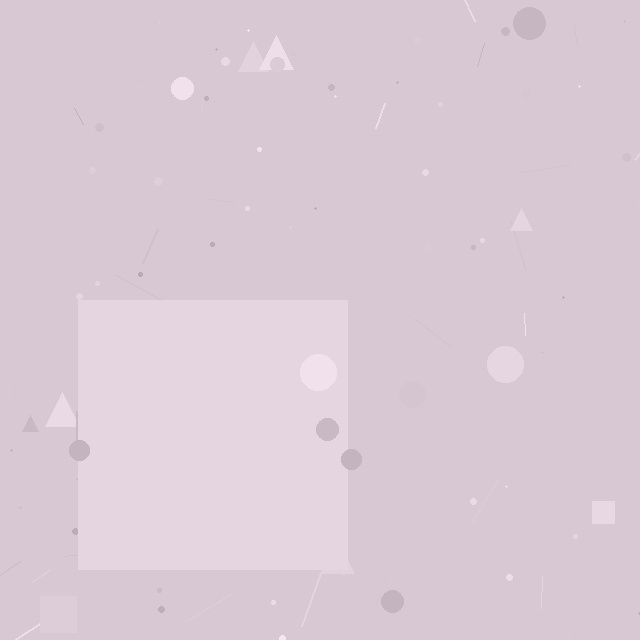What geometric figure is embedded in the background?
A square is embedded in the background.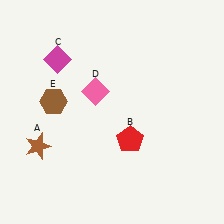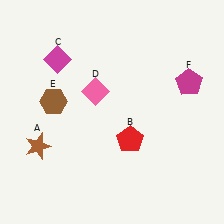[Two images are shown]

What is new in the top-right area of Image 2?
A magenta pentagon (F) was added in the top-right area of Image 2.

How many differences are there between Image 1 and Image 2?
There is 1 difference between the two images.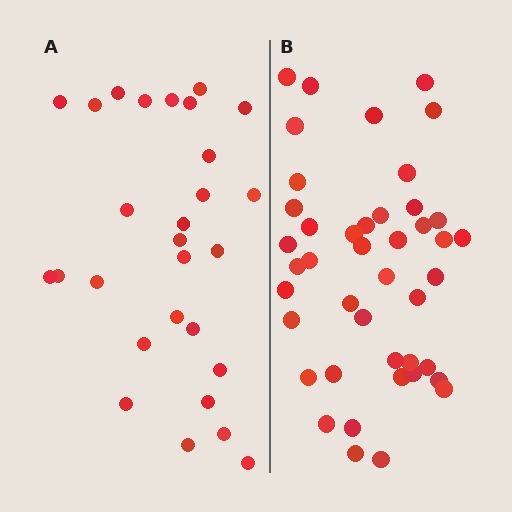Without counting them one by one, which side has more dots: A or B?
Region B (the right region) has more dots.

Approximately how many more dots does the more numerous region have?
Region B has approximately 15 more dots than region A.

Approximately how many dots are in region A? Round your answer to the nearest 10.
About 30 dots. (The exact count is 28, which rounds to 30.)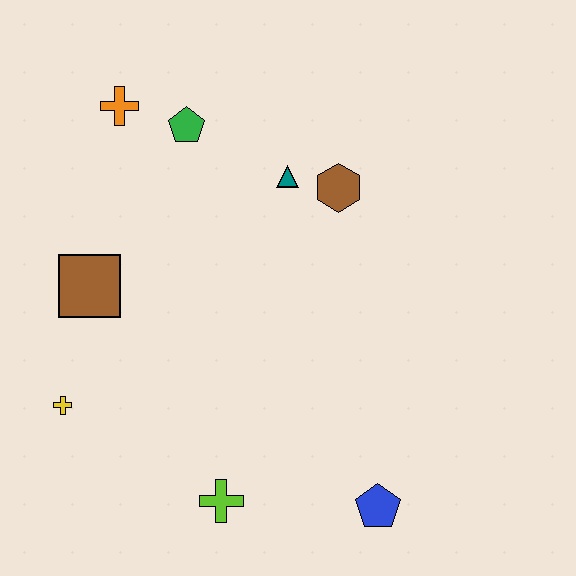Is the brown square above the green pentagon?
No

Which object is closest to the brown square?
The yellow cross is closest to the brown square.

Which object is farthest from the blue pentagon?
The orange cross is farthest from the blue pentagon.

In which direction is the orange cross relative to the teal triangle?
The orange cross is to the left of the teal triangle.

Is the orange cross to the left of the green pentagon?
Yes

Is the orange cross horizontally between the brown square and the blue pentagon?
Yes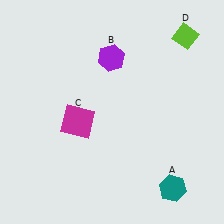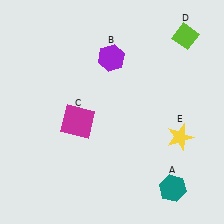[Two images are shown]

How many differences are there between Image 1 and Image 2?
There is 1 difference between the two images.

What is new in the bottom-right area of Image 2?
A yellow star (E) was added in the bottom-right area of Image 2.